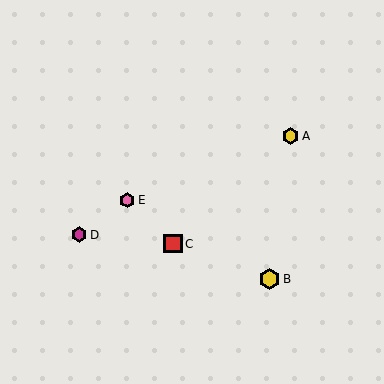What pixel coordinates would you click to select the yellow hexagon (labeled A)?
Click at (291, 136) to select the yellow hexagon A.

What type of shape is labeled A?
Shape A is a yellow hexagon.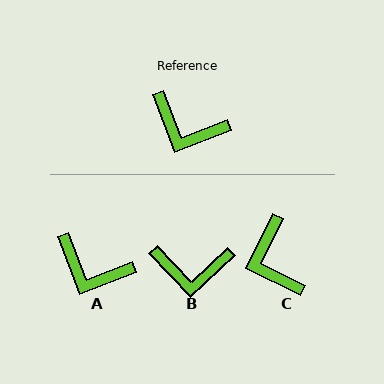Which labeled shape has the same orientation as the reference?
A.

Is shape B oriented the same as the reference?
No, it is off by about 23 degrees.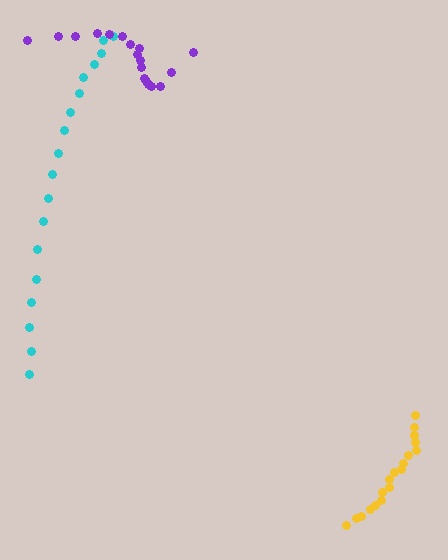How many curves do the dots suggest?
There are 3 distinct paths.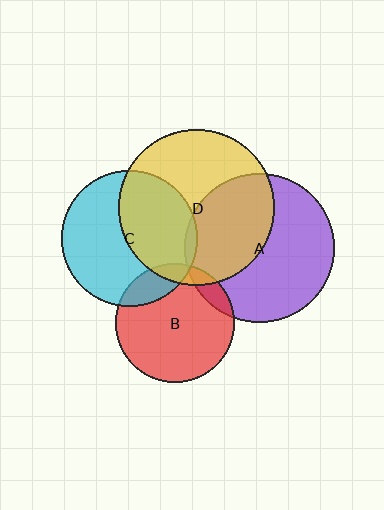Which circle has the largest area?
Circle D (yellow).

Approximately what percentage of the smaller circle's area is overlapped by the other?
Approximately 40%.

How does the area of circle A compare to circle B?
Approximately 1.6 times.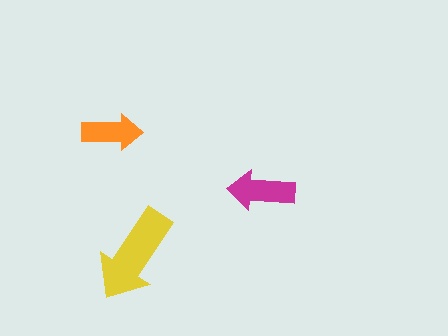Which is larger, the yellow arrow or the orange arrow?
The yellow one.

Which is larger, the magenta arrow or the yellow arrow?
The yellow one.